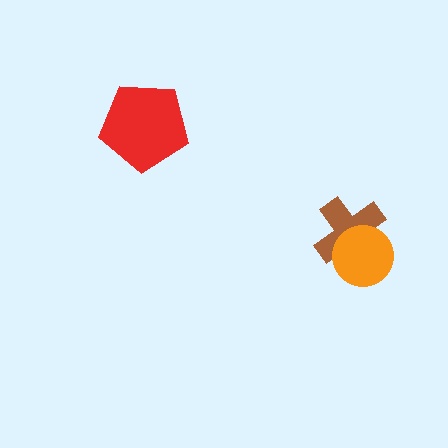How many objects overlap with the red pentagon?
0 objects overlap with the red pentagon.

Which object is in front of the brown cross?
The orange circle is in front of the brown cross.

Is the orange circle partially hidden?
No, no other shape covers it.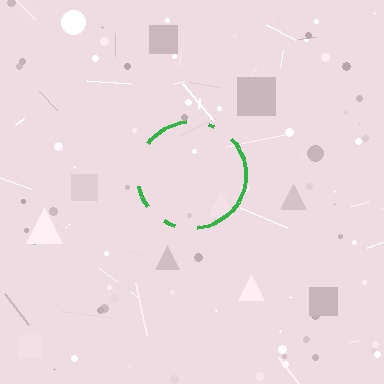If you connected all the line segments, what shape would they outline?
They would outline a circle.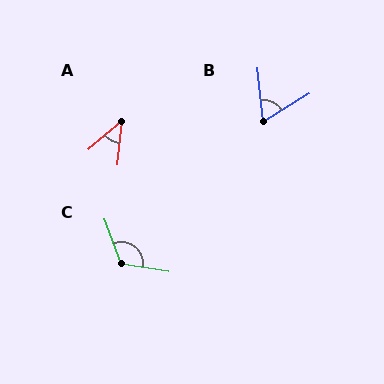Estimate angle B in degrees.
Approximately 65 degrees.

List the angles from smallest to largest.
A (44°), B (65°), C (119°).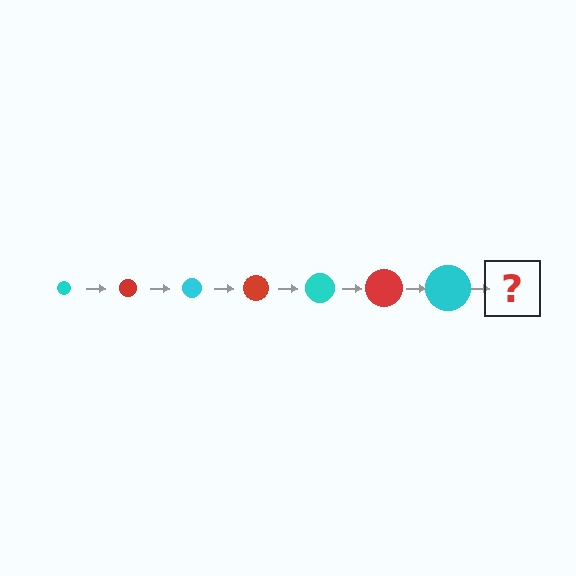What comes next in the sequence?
The next element should be a red circle, larger than the previous one.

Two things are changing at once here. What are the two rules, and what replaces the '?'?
The two rules are that the circle grows larger each step and the color cycles through cyan and red. The '?' should be a red circle, larger than the previous one.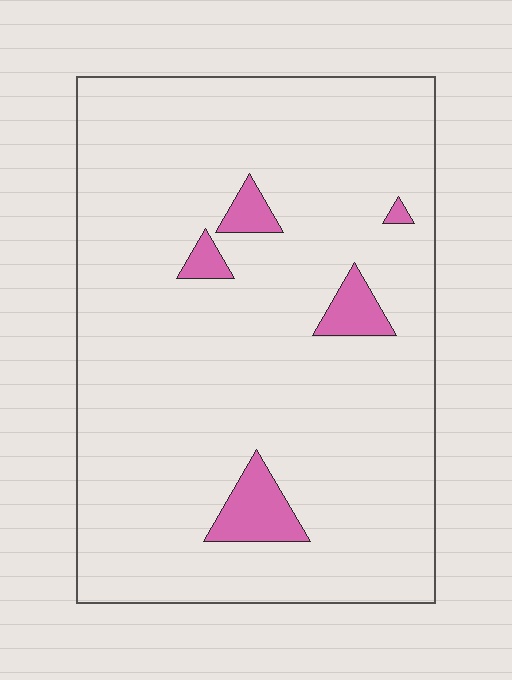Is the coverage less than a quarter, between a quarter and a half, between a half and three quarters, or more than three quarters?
Less than a quarter.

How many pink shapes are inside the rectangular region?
5.